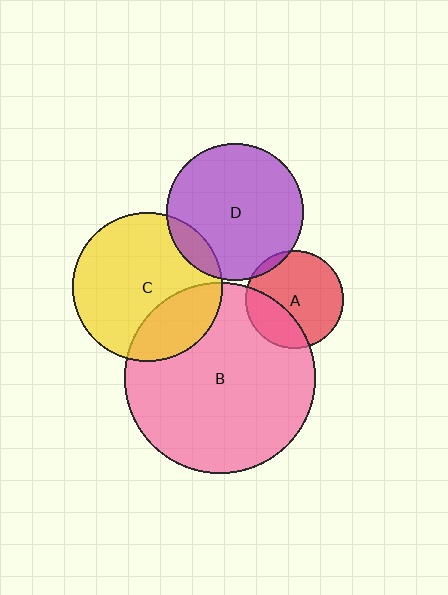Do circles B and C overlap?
Yes.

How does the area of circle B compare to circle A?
Approximately 3.8 times.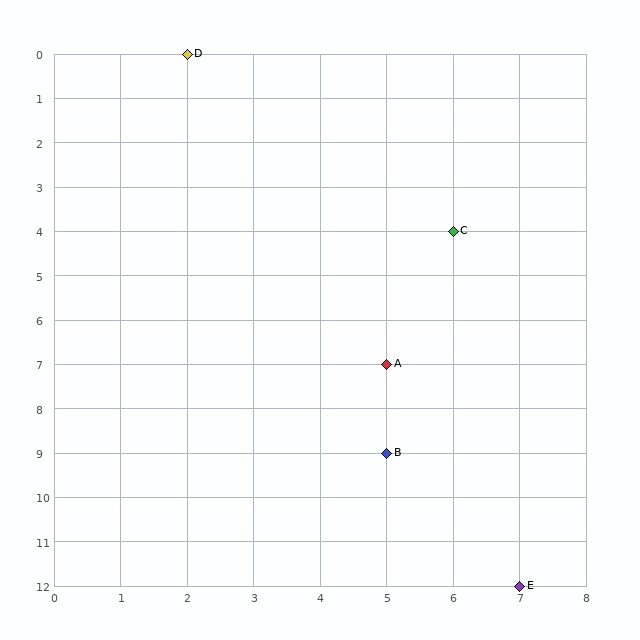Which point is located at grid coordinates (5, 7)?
Point A is at (5, 7).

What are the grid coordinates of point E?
Point E is at grid coordinates (7, 12).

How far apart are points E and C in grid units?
Points E and C are 1 column and 8 rows apart (about 8.1 grid units diagonally).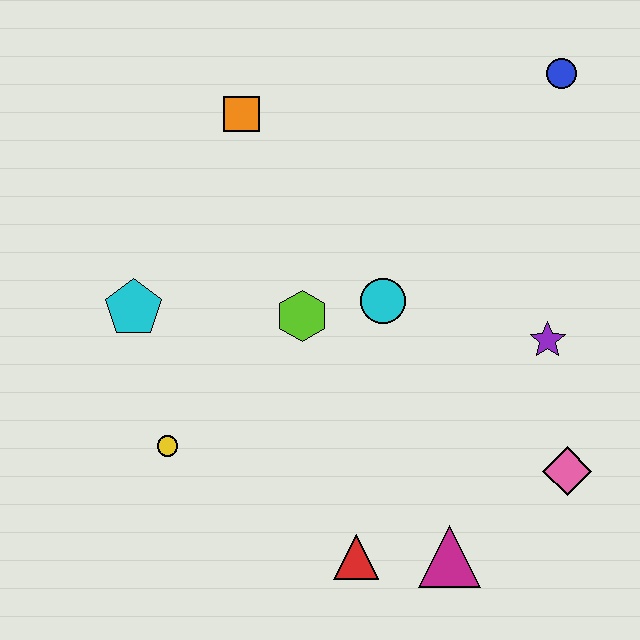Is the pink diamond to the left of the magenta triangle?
No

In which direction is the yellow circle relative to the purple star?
The yellow circle is to the left of the purple star.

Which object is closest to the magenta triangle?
The red triangle is closest to the magenta triangle.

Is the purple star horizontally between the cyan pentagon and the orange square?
No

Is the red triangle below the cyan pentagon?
Yes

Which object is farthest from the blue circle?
The yellow circle is farthest from the blue circle.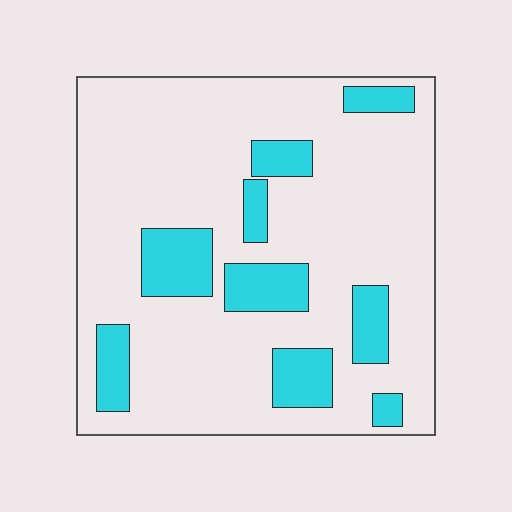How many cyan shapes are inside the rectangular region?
9.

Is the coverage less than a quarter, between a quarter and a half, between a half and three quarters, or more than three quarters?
Less than a quarter.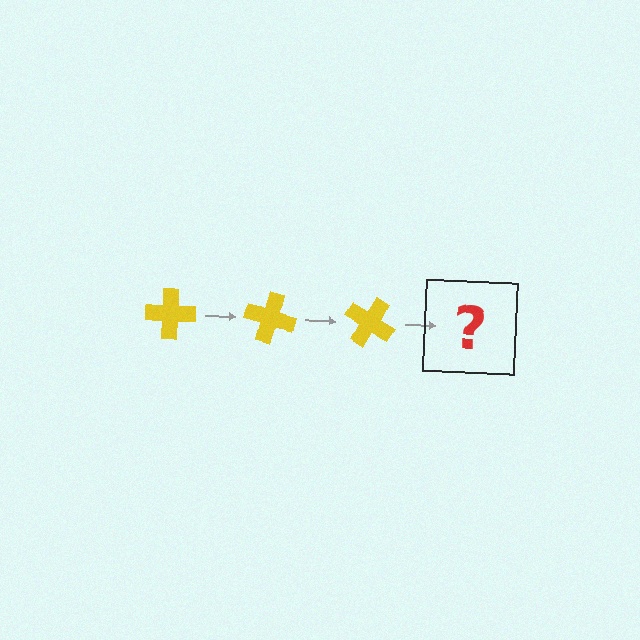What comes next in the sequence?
The next element should be a yellow cross rotated 45 degrees.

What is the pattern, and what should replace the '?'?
The pattern is that the cross rotates 15 degrees each step. The '?' should be a yellow cross rotated 45 degrees.